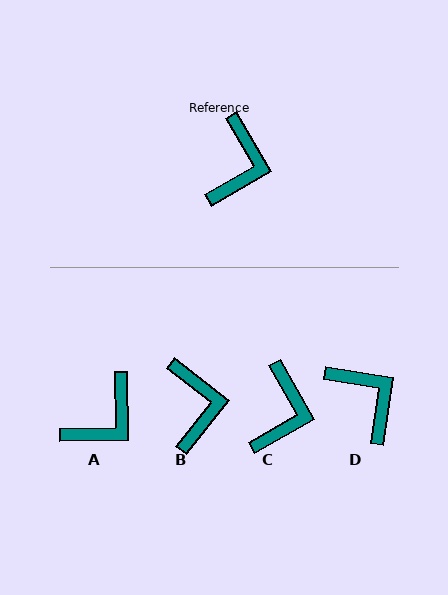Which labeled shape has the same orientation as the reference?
C.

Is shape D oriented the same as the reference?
No, it is off by about 51 degrees.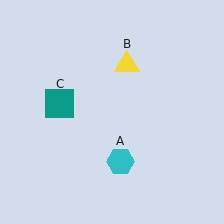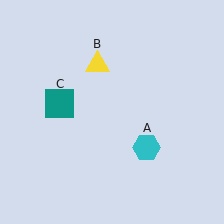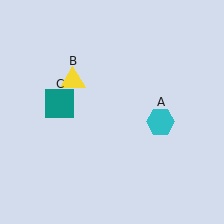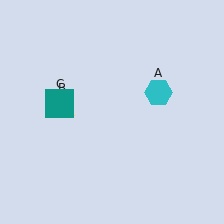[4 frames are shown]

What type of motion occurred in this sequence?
The cyan hexagon (object A), yellow triangle (object B) rotated counterclockwise around the center of the scene.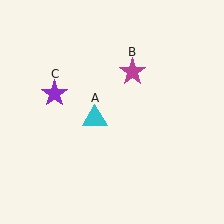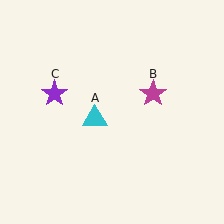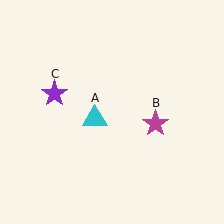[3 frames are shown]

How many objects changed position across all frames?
1 object changed position: magenta star (object B).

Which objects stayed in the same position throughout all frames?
Cyan triangle (object A) and purple star (object C) remained stationary.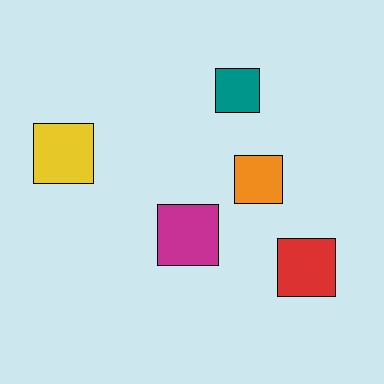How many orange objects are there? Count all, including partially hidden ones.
There is 1 orange object.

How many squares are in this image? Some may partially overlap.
There are 5 squares.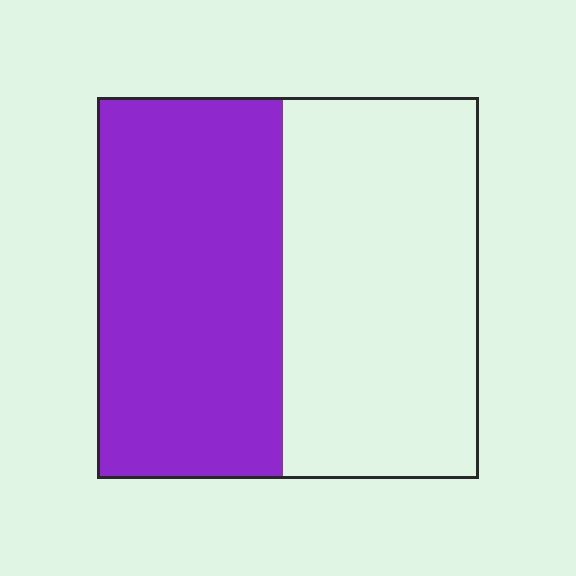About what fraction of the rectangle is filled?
About one half (1/2).